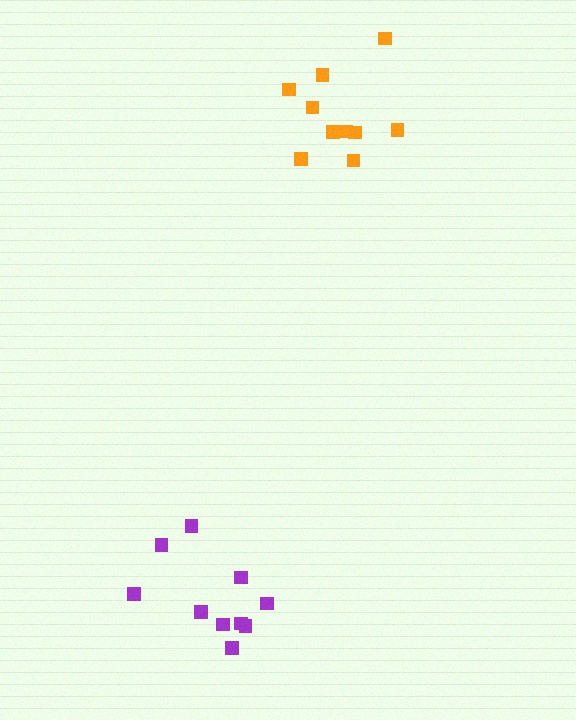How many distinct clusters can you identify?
There are 2 distinct clusters.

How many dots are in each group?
Group 1: 10 dots, Group 2: 10 dots (20 total).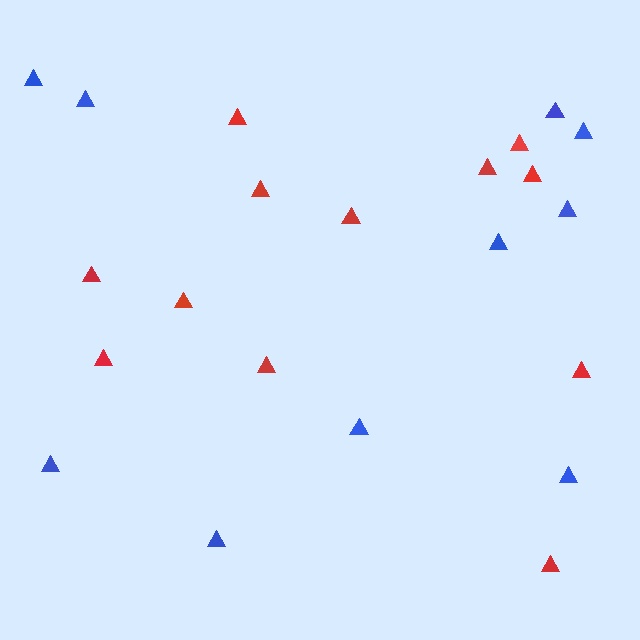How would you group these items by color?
There are 2 groups: one group of red triangles (12) and one group of blue triangles (10).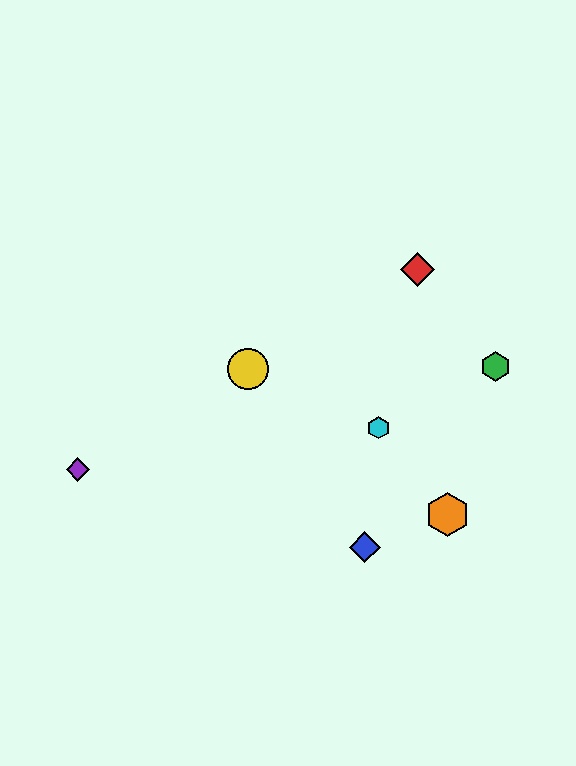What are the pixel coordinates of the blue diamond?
The blue diamond is at (365, 547).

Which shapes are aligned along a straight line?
The red diamond, the yellow circle, the purple diamond are aligned along a straight line.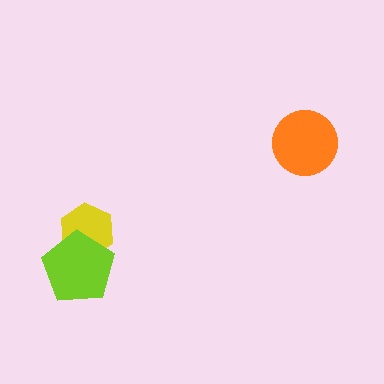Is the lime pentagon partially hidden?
No, no other shape covers it.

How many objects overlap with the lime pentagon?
1 object overlaps with the lime pentagon.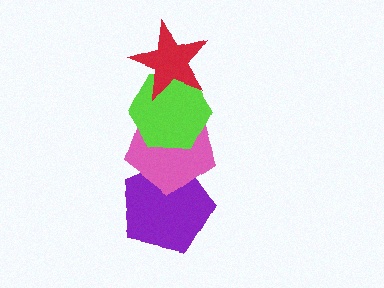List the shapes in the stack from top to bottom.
From top to bottom: the red star, the lime hexagon, the pink pentagon, the purple pentagon.